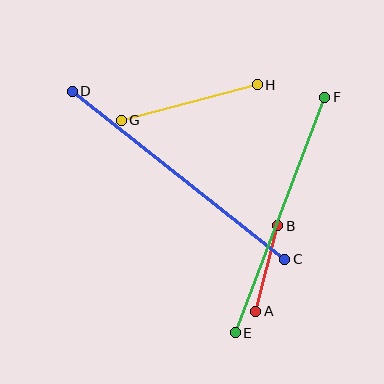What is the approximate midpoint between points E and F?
The midpoint is at approximately (280, 215) pixels.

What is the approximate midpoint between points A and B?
The midpoint is at approximately (267, 269) pixels.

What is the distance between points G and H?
The distance is approximately 140 pixels.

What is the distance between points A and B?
The distance is approximately 88 pixels.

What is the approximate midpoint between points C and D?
The midpoint is at approximately (178, 175) pixels.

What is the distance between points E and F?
The distance is approximately 252 pixels.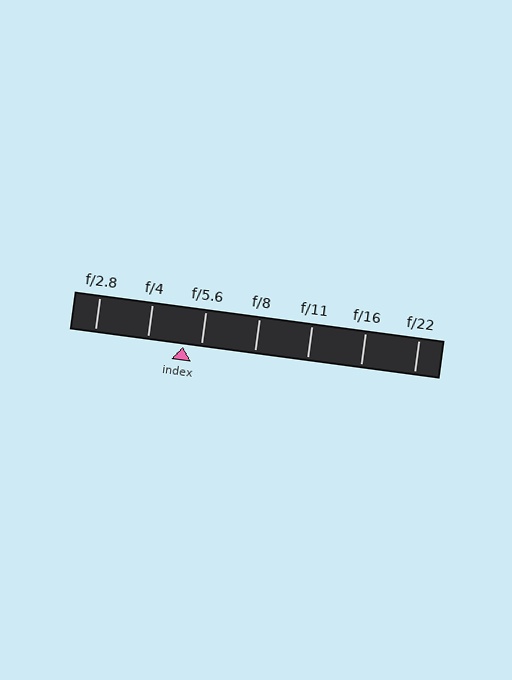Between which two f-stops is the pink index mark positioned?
The index mark is between f/4 and f/5.6.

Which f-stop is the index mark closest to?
The index mark is closest to f/5.6.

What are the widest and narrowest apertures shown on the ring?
The widest aperture shown is f/2.8 and the narrowest is f/22.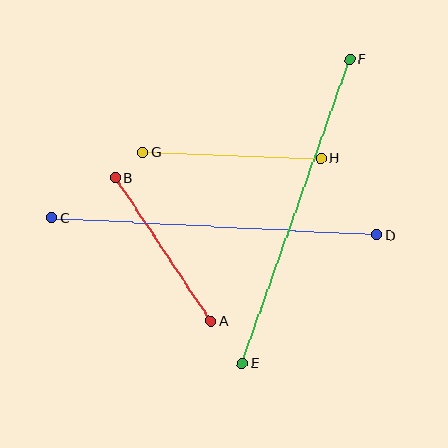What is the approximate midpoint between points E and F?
The midpoint is at approximately (296, 211) pixels.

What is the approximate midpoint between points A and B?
The midpoint is at approximately (163, 249) pixels.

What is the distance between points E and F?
The distance is approximately 322 pixels.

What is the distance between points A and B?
The distance is approximately 173 pixels.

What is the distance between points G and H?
The distance is approximately 179 pixels.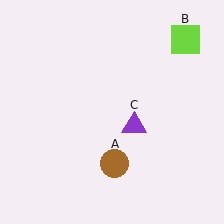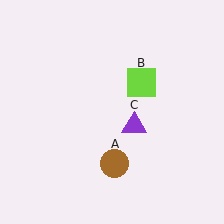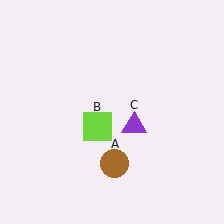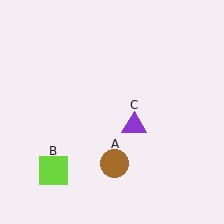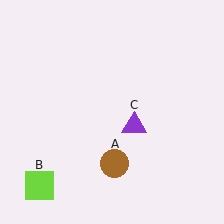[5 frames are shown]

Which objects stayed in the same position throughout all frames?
Brown circle (object A) and purple triangle (object C) remained stationary.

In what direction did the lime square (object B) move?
The lime square (object B) moved down and to the left.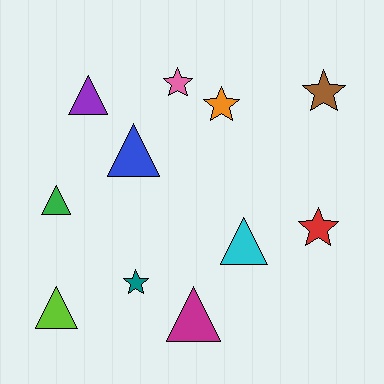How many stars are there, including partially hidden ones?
There are 5 stars.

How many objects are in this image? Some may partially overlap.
There are 11 objects.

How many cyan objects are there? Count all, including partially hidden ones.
There is 1 cyan object.